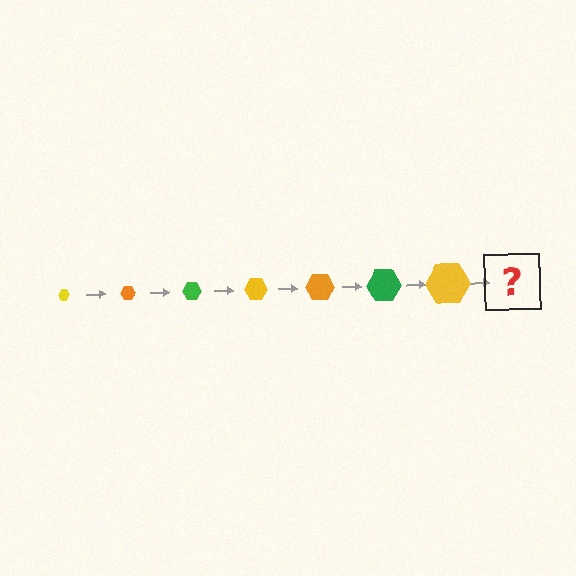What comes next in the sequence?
The next element should be an orange hexagon, larger than the previous one.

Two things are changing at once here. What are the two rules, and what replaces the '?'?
The two rules are that the hexagon grows larger each step and the color cycles through yellow, orange, and green. The '?' should be an orange hexagon, larger than the previous one.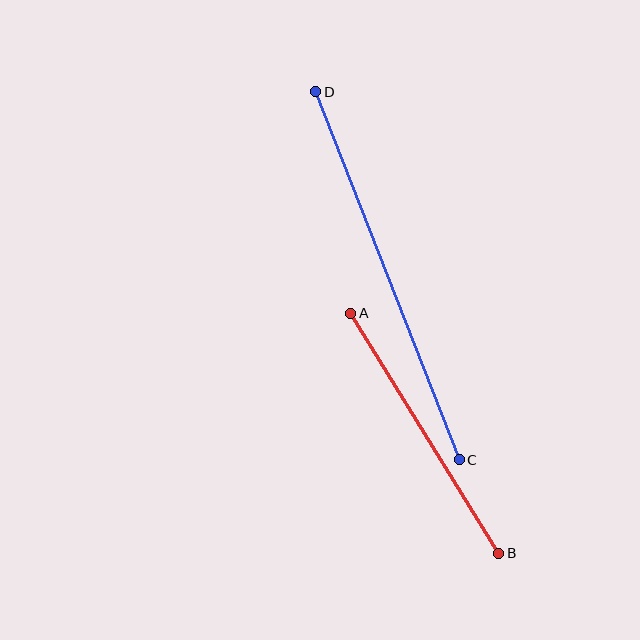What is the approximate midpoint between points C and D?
The midpoint is at approximately (387, 276) pixels.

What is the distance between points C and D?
The distance is approximately 395 pixels.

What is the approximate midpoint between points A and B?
The midpoint is at approximately (425, 433) pixels.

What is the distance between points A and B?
The distance is approximately 282 pixels.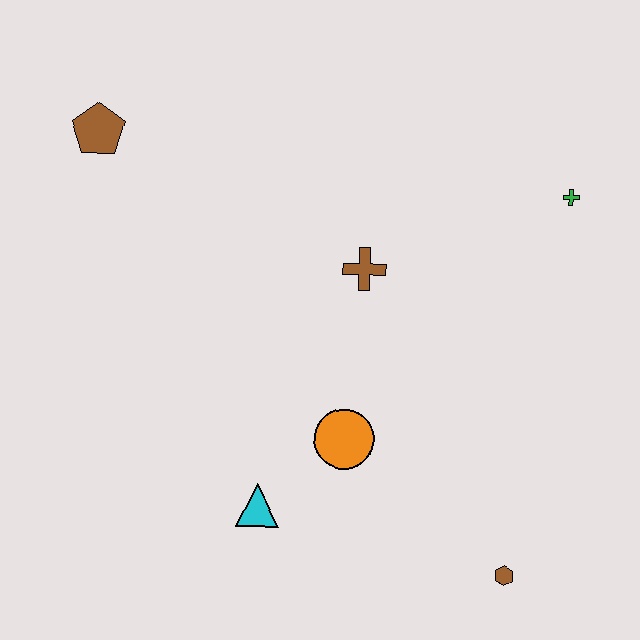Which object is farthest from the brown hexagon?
The brown pentagon is farthest from the brown hexagon.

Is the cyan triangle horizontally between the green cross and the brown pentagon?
Yes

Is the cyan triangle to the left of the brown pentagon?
No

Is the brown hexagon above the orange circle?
No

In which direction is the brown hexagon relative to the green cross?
The brown hexagon is below the green cross.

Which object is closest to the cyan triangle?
The orange circle is closest to the cyan triangle.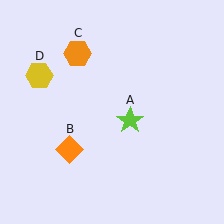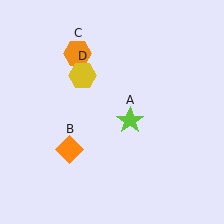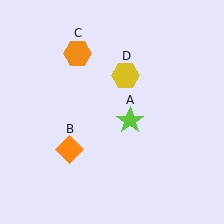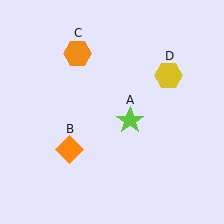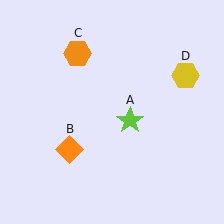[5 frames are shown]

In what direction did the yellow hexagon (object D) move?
The yellow hexagon (object D) moved right.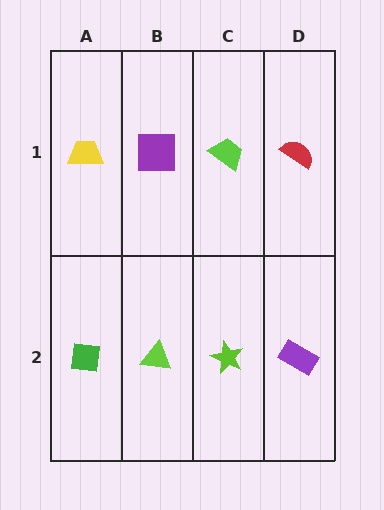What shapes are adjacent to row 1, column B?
A lime triangle (row 2, column B), a yellow trapezoid (row 1, column A), a lime trapezoid (row 1, column C).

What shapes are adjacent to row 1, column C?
A lime star (row 2, column C), a purple square (row 1, column B), a red semicircle (row 1, column D).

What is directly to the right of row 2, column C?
A purple rectangle.